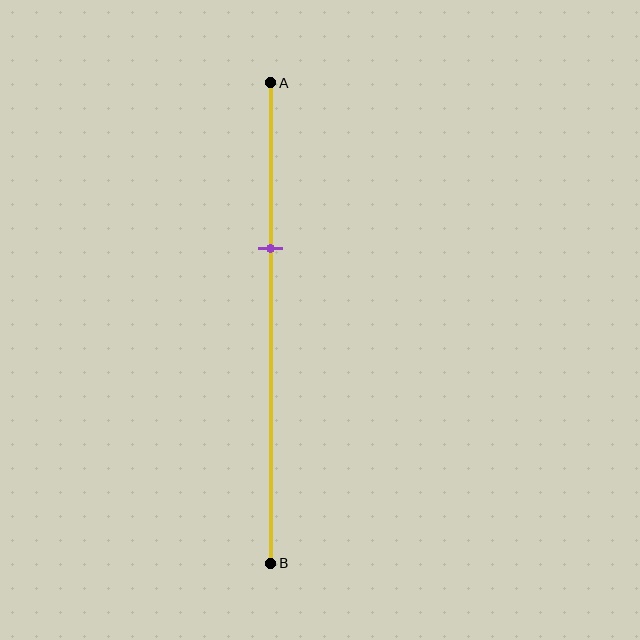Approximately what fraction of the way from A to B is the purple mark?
The purple mark is approximately 35% of the way from A to B.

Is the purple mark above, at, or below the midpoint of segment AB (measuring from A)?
The purple mark is above the midpoint of segment AB.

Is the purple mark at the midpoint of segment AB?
No, the mark is at about 35% from A, not at the 50% midpoint.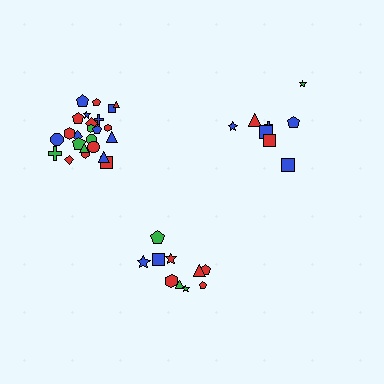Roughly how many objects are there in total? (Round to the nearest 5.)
Roughly 45 objects in total.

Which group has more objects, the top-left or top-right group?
The top-left group.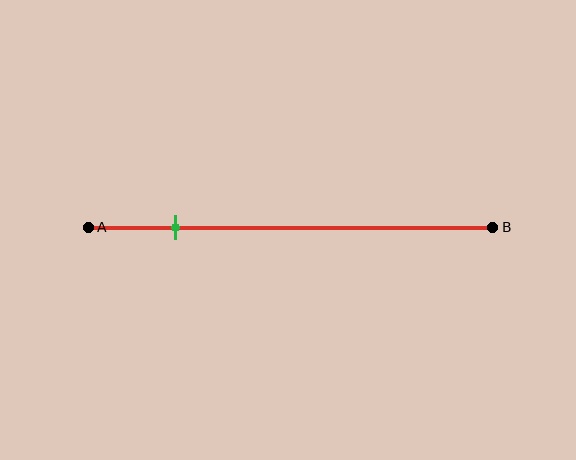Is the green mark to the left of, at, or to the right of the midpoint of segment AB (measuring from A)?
The green mark is to the left of the midpoint of segment AB.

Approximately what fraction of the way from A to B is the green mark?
The green mark is approximately 20% of the way from A to B.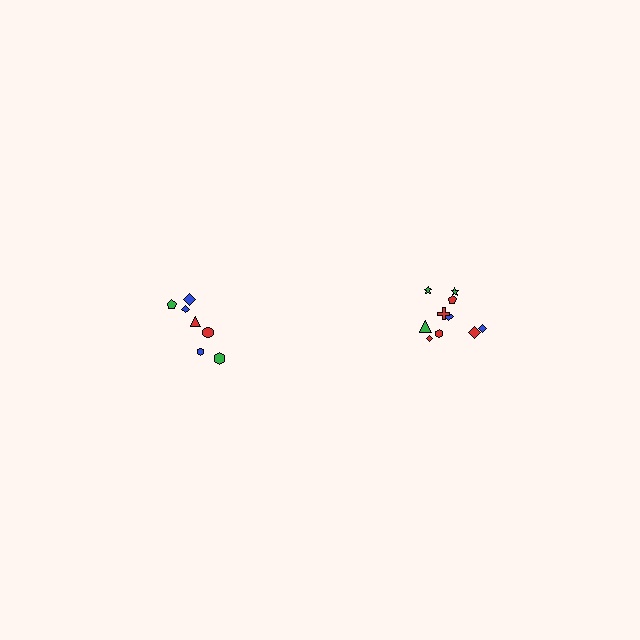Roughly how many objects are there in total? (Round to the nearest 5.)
Roughly 15 objects in total.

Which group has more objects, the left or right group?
The right group.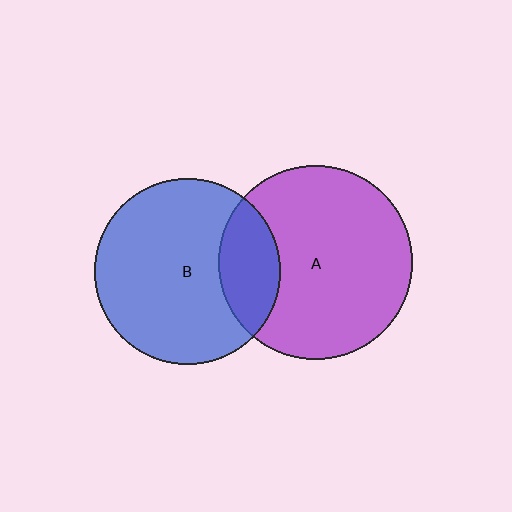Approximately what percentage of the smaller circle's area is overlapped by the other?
Approximately 20%.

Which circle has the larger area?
Circle A (purple).